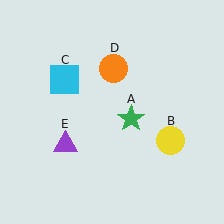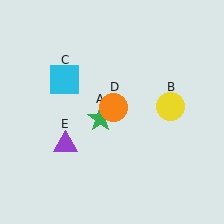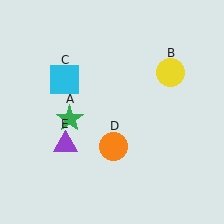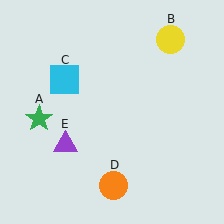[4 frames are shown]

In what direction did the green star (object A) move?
The green star (object A) moved left.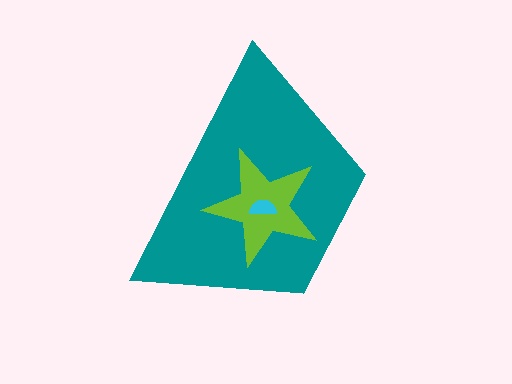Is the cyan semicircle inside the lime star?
Yes.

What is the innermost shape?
The cyan semicircle.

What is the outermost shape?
The teal trapezoid.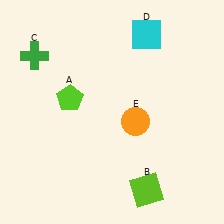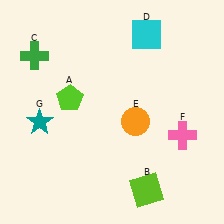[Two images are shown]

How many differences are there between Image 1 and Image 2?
There are 2 differences between the two images.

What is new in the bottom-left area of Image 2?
A teal star (G) was added in the bottom-left area of Image 2.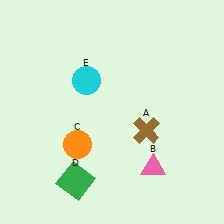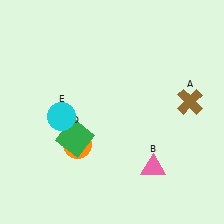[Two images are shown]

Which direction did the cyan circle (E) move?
The cyan circle (E) moved down.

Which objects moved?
The objects that moved are: the brown cross (A), the green square (D), the cyan circle (E).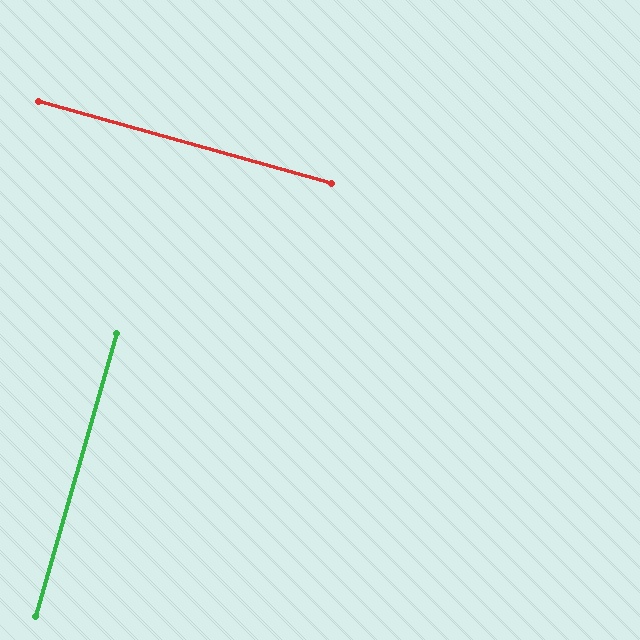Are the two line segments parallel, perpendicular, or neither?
Perpendicular — they meet at approximately 90°.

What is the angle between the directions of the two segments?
Approximately 90 degrees.